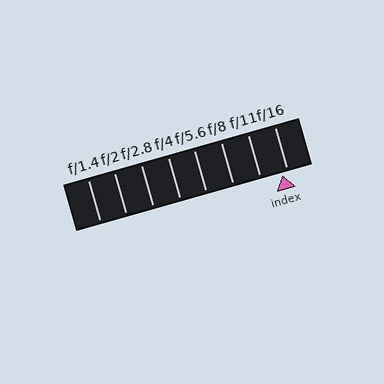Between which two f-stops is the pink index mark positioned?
The index mark is between f/11 and f/16.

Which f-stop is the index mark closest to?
The index mark is closest to f/16.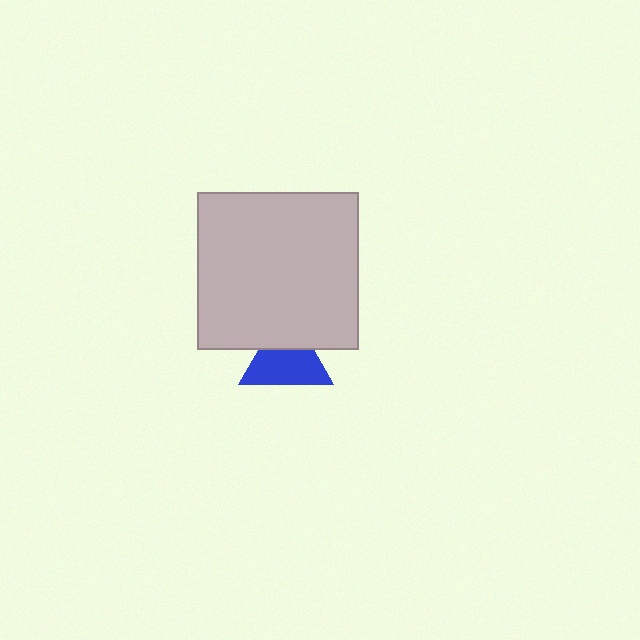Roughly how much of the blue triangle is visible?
Most of it is visible (roughly 68%).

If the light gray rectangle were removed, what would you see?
You would see the complete blue triangle.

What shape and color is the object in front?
The object in front is a light gray rectangle.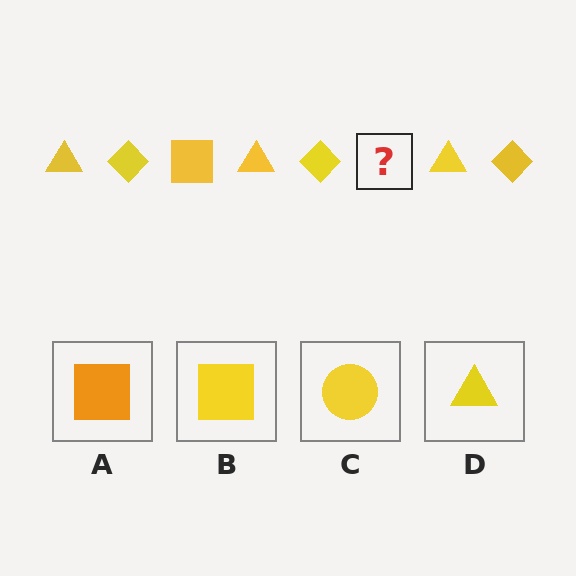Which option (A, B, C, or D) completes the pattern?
B.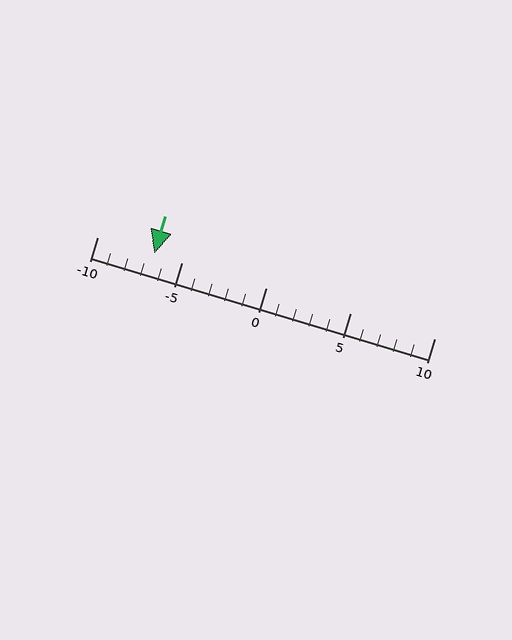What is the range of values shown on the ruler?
The ruler shows values from -10 to 10.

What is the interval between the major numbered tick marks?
The major tick marks are spaced 5 units apart.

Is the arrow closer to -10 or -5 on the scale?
The arrow is closer to -5.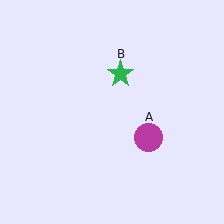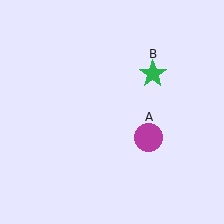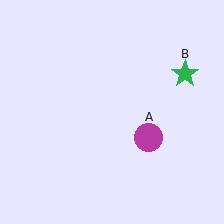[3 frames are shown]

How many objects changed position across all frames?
1 object changed position: green star (object B).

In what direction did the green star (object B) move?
The green star (object B) moved right.